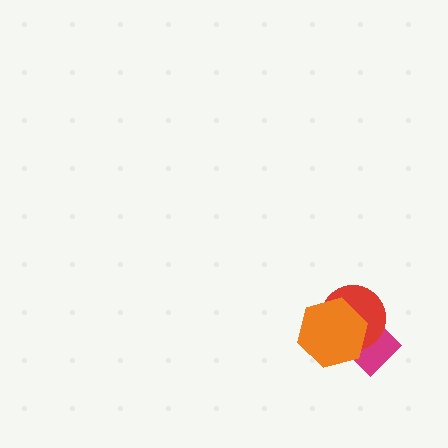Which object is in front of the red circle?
The orange hexagon is in front of the red circle.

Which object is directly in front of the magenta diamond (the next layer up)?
The red circle is directly in front of the magenta diamond.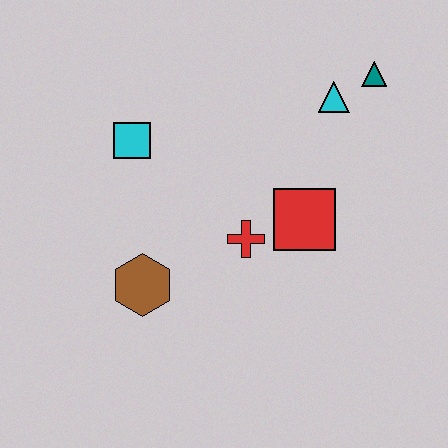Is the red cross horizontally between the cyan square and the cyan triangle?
Yes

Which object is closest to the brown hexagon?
The red cross is closest to the brown hexagon.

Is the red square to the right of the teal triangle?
No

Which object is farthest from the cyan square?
The teal triangle is farthest from the cyan square.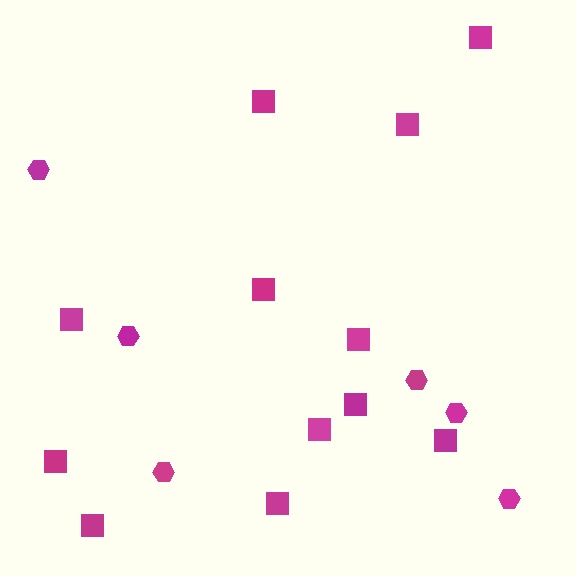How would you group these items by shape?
There are 2 groups: one group of hexagons (6) and one group of squares (12).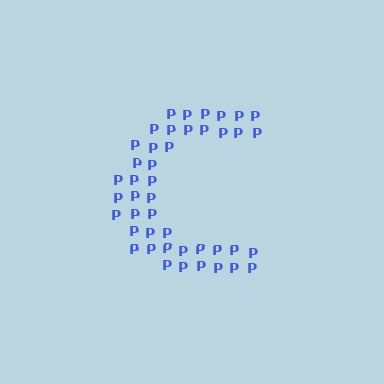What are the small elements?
The small elements are letter P's.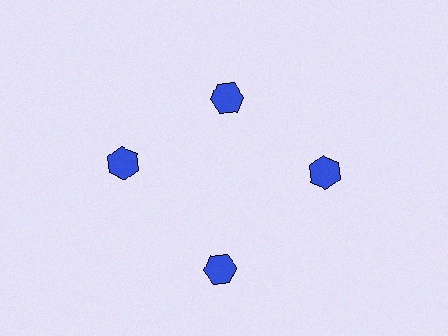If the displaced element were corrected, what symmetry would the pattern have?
It would have 4-fold rotational symmetry — the pattern would map onto itself every 90 degrees.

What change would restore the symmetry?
The symmetry would be restored by moving it outward, back onto the ring so that all 4 hexagons sit at equal angles and equal distance from the center.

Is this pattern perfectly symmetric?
No. The 4 blue hexagons are arranged in a ring, but one element near the 12 o'clock position is pulled inward toward the center, breaking the 4-fold rotational symmetry.